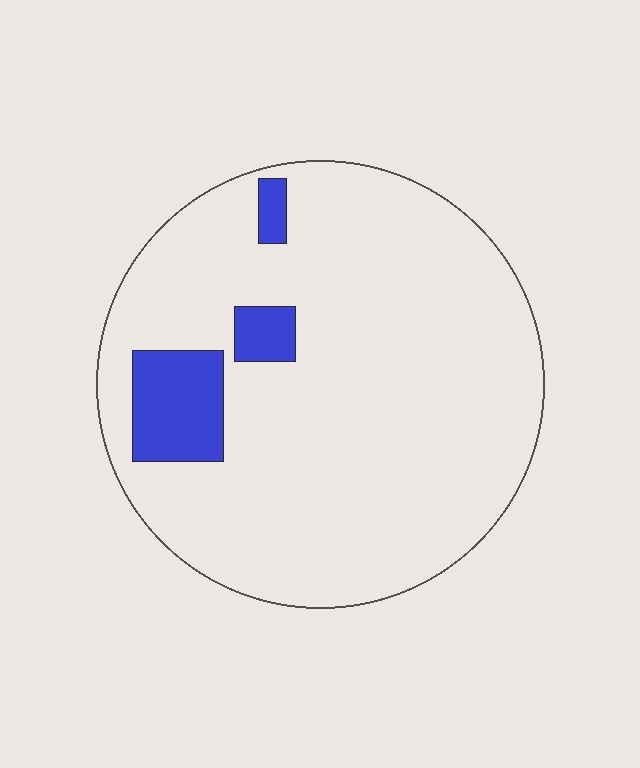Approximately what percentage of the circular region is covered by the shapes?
Approximately 10%.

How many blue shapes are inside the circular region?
3.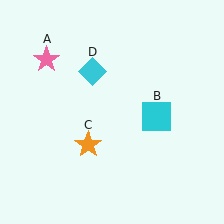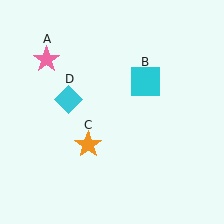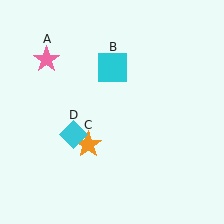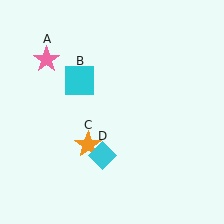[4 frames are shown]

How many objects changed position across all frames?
2 objects changed position: cyan square (object B), cyan diamond (object D).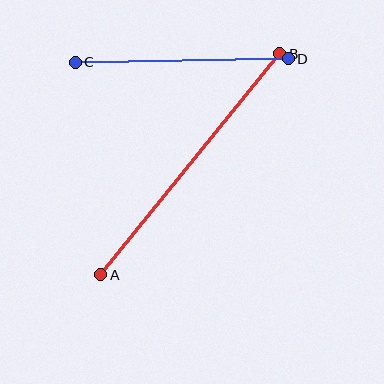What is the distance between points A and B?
The distance is approximately 285 pixels.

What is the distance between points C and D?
The distance is approximately 213 pixels.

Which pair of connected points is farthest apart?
Points A and B are farthest apart.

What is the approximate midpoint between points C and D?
The midpoint is at approximately (182, 60) pixels.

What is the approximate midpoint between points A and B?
The midpoint is at approximately (190, 164) pixels.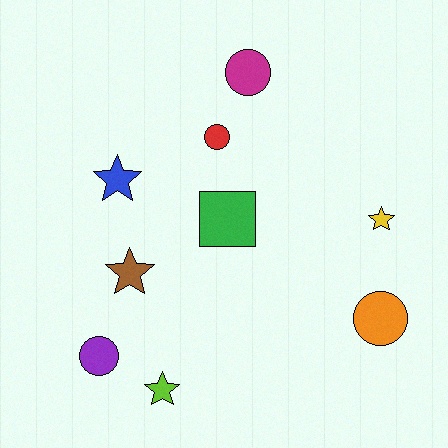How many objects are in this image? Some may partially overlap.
There are 9 objects.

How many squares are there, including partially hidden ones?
There is 1 square.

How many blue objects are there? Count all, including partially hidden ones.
There is 1 blue object.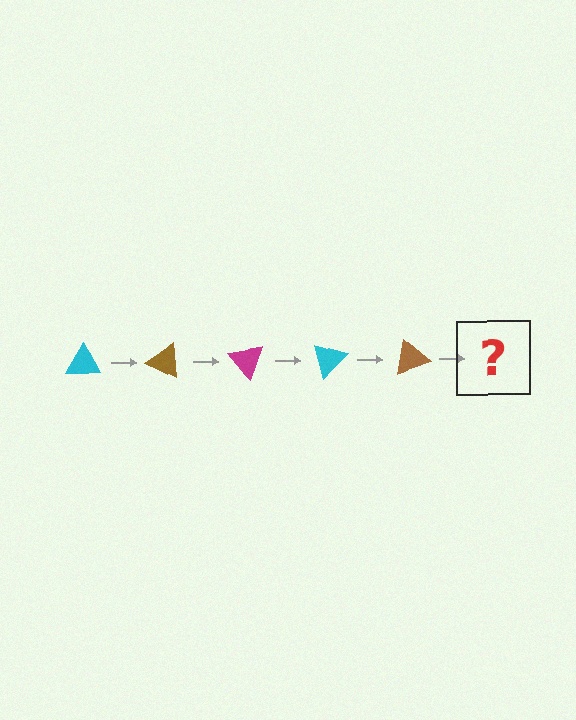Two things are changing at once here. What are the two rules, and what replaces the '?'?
The two rules are that it rotates 25 degrees each step and the color cycles through cyan, brown, and magenta. The '?' should be a magenta triangle, rotated 125 degrees from the start.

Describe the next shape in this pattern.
It should be a magenta triangle, rotated 125 degrees from the start.